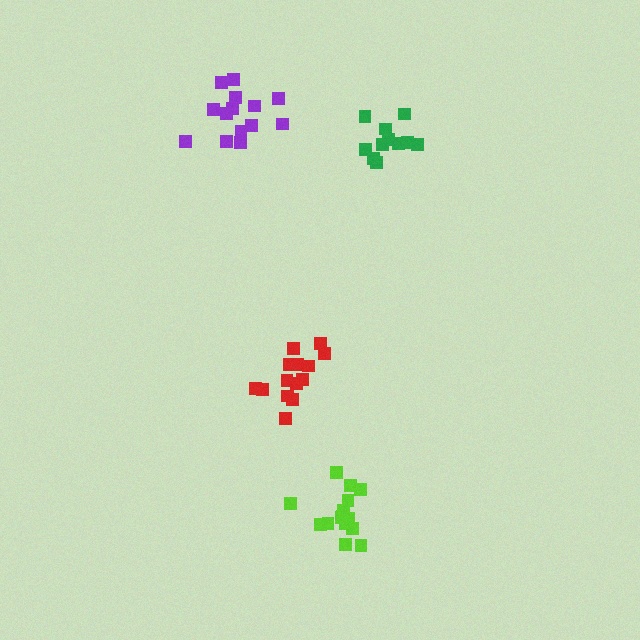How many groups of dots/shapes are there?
There are 4 groups.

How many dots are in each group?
Group 1: 15 dots, Group 2: 14 dots, Group 3: 14 dots, Group 4: 11 dots (54 total).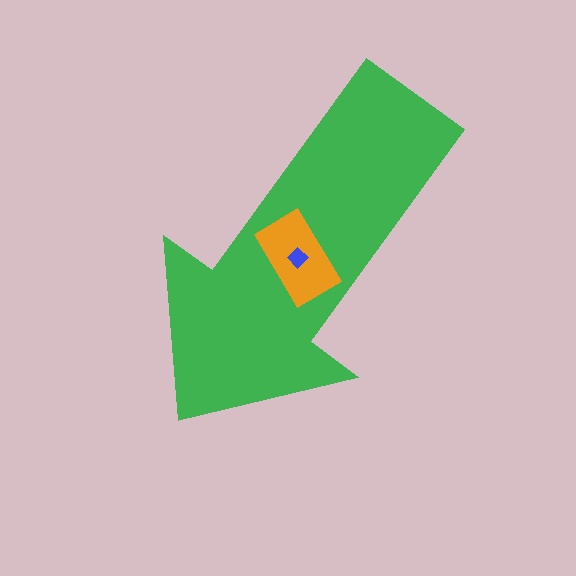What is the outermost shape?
The green arrow.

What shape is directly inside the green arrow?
The orange rectangle.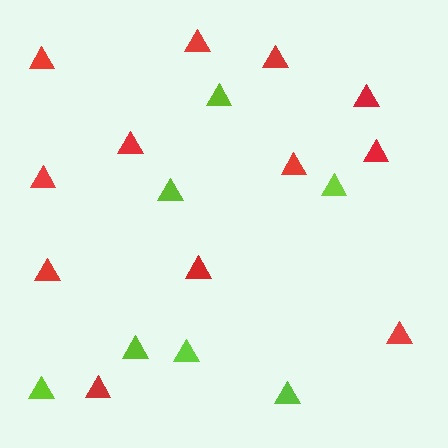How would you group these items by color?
There are 2 groups: one group of red triangles (12) and one group of lime triangles (7).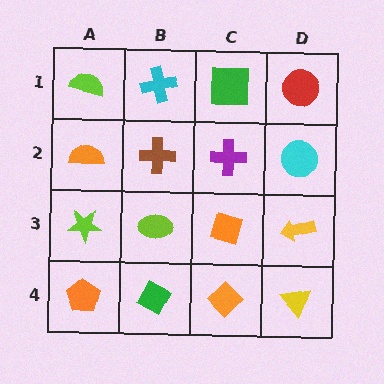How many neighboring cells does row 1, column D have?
2.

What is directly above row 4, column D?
A yellow arrow.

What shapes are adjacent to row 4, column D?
A yellow arrow (row 3, column D), an orange diamond (row 4, column C).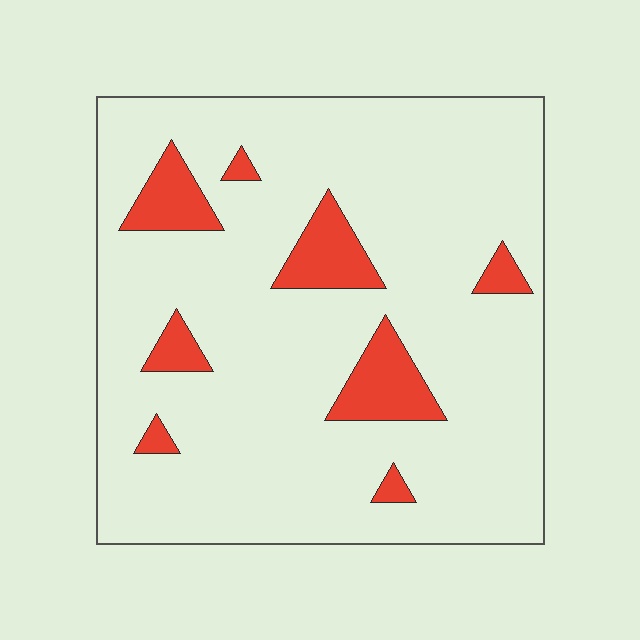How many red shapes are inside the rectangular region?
8.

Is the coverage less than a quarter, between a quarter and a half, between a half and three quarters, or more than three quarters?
Less than a quarter.